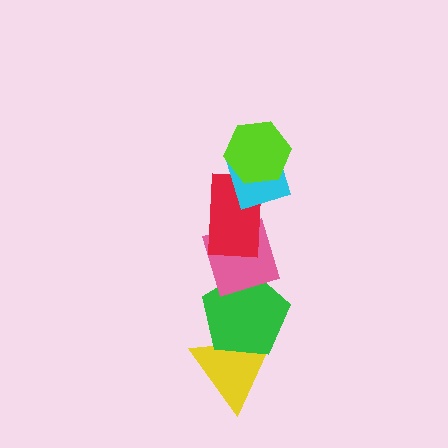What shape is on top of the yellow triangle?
The green pentagon is on top of the yellow triangle.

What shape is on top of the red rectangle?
The cyan diamond is on top of the red rectangle.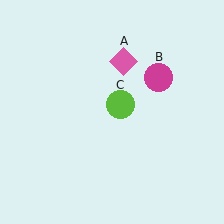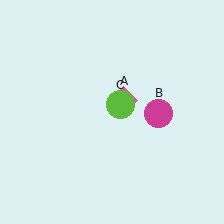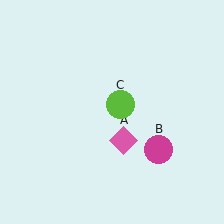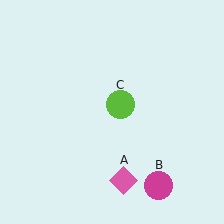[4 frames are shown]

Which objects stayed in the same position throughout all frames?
Lime circle (object C) remained stationary.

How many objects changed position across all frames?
2 objects changed position: pink diamond (object A), magenta circle (object B).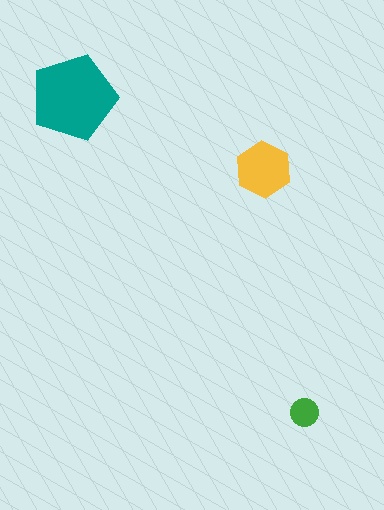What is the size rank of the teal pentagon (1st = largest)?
1st.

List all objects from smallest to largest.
The green circle, the yellow hexagon, the teal pentagon.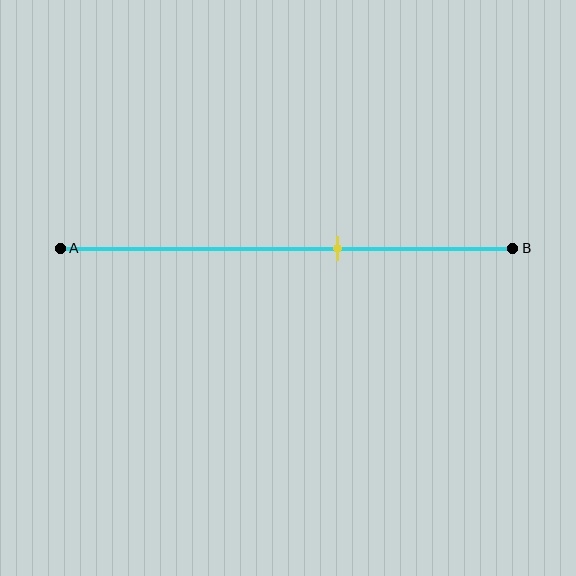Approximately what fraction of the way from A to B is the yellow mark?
The yellow mark is approximately 60% of the way from A to B.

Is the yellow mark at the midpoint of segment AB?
No, the mark is at about 60% from A, not at the 50% midpoint.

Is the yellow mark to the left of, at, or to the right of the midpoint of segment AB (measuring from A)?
The yellow mark is to the right of the midpoint of segment AB.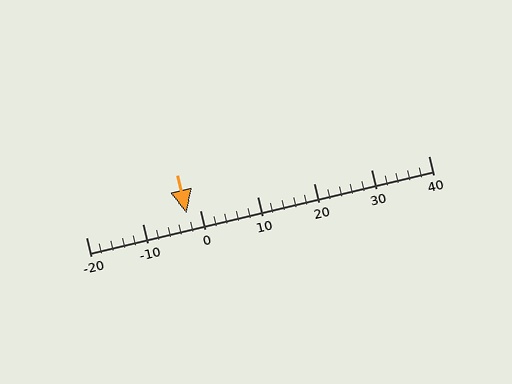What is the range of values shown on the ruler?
The ruler shows values from -20 to 40.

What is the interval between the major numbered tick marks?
The major tick marks are spaced 10 units apart.